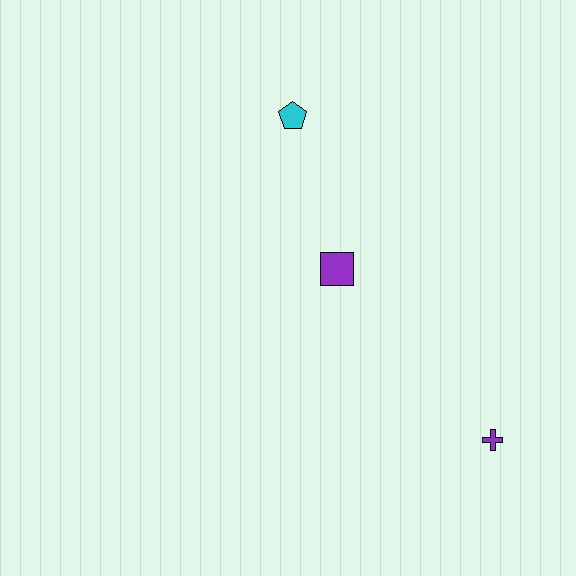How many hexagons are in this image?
There are no hexagons.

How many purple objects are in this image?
There are 2 purple objects.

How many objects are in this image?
There are 3 objects.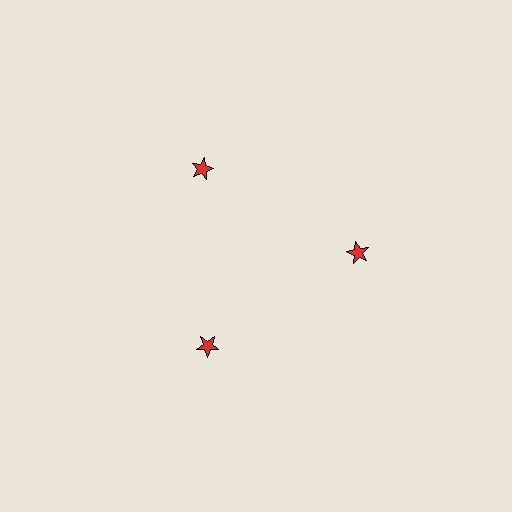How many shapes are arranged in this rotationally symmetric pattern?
There are 3 shapes, arranged in 3 groups of 1.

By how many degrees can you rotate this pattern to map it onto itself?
The pattern maps onto itself every 120 degrees of rotation.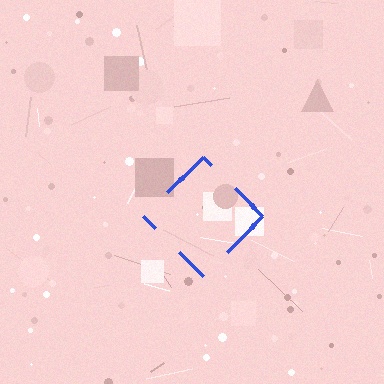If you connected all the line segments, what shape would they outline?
They would outline a diamond.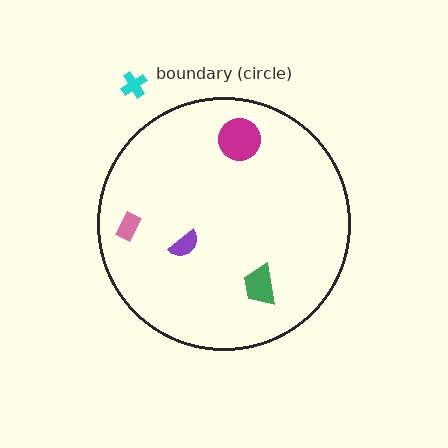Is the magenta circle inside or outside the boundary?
Inside.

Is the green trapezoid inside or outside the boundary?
Inside.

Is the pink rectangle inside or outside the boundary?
Inside.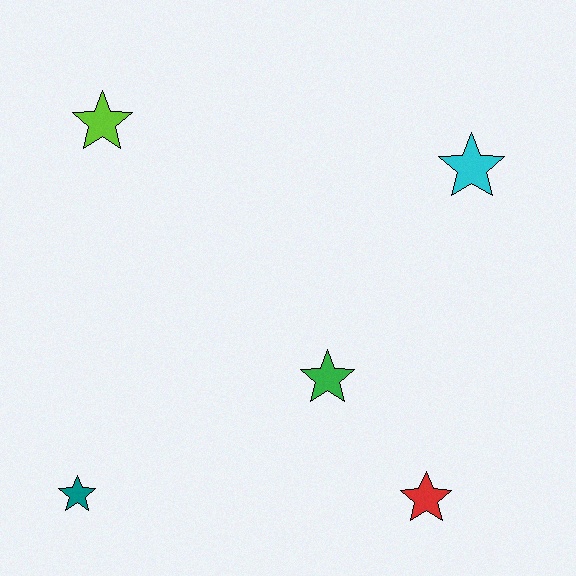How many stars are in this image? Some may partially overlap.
There are 5 stars.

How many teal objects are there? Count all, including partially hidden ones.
There is 1 teal object.